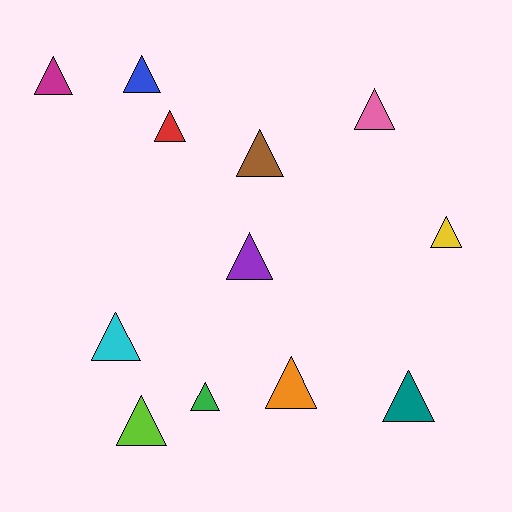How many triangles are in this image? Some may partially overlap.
There are 12 triangles.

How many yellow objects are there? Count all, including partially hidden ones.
There is 1 yellow object.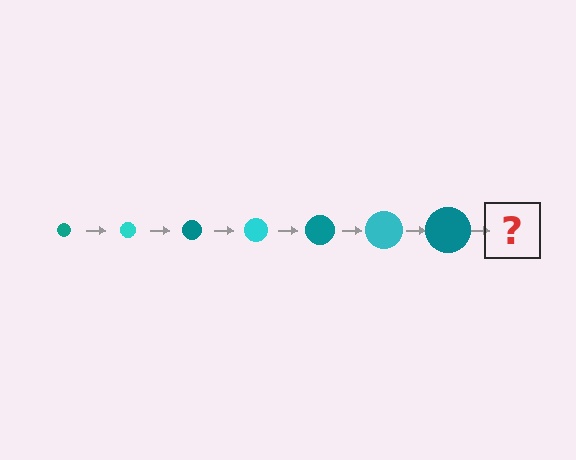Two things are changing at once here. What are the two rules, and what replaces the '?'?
The two rules are that the circle grows larger each step and the color cycles through teal and cyan. The '?' should be a cyan circle, larger than the previous one.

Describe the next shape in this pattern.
It should be a cyan circle, larger than the previous one.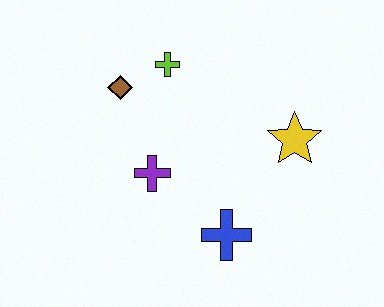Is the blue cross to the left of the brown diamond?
No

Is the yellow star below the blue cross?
No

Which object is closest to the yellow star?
The blue cross is closest to the yellow star.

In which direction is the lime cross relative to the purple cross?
The lime cross is above the purple cross.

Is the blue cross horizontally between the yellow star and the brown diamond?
Yes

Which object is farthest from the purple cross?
The yellow star is farthest from the purple cross.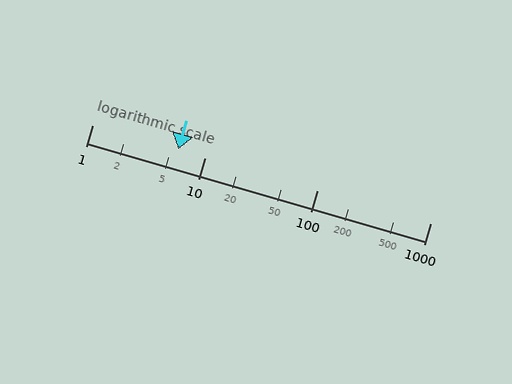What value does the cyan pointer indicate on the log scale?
The pointer indicates approximately 5.8.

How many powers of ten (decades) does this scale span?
The scale spans 3 decades, from 1 to 1000.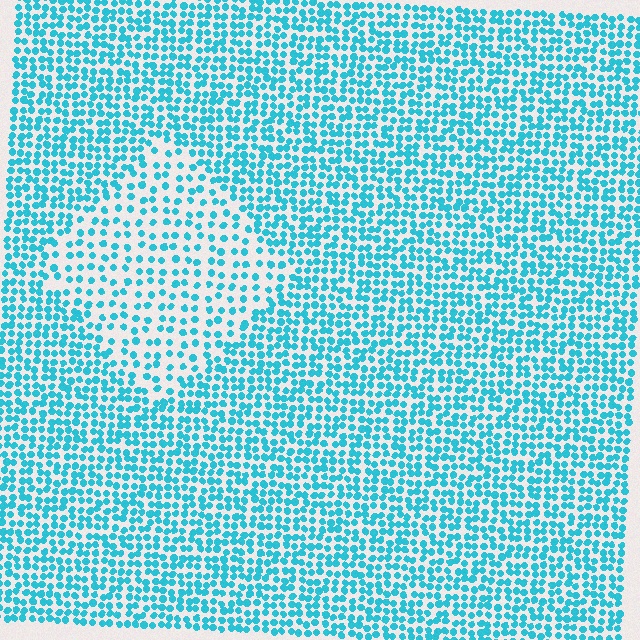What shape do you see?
I see a diamond.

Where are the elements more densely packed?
The elements are more densely packed outside the diamond boundary.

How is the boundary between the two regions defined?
The boundary is defined by a change in element density (approximately 1.9x ratio). All elements are the same color, size, and shape.